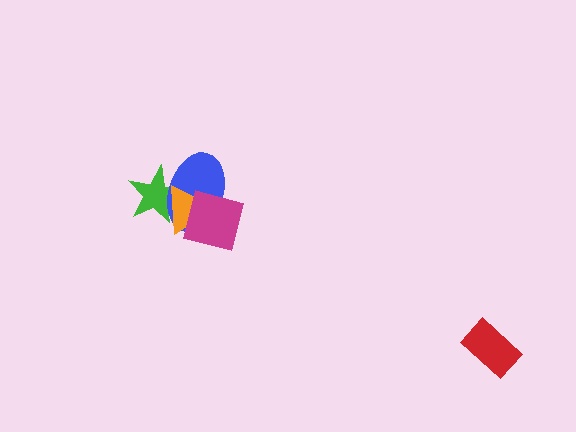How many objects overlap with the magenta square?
2 objects overlap with the magenta square.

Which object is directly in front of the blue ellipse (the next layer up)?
The orange triangle is directly in front of the blue ellipse.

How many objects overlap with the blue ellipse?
3 objects overlap with the blue ellipse.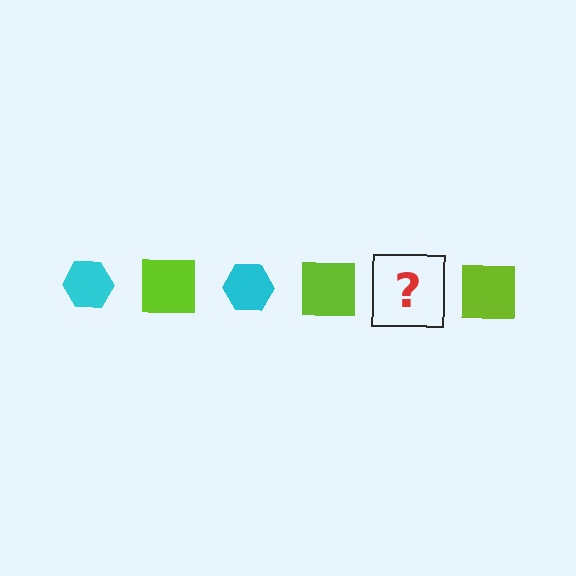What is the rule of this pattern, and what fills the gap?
The rule is that the pattern alternates between cyan hexagon and lime square. The gap should be filled with a cyan hexagon.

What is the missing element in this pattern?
The missing element is a cyan hexagon.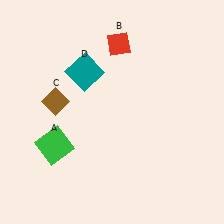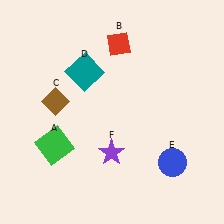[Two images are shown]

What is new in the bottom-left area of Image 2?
A purple star (F) was added in the bottom-left area of Image 2.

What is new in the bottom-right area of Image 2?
A blue circle (E) was added in the bottom-right area of Image 2.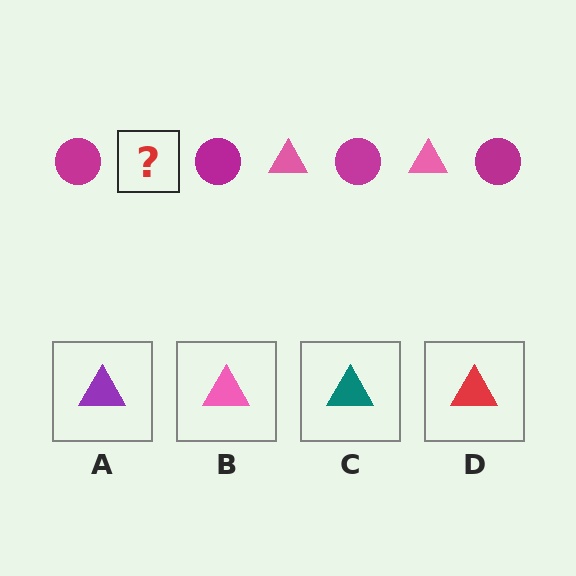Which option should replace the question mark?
Option B.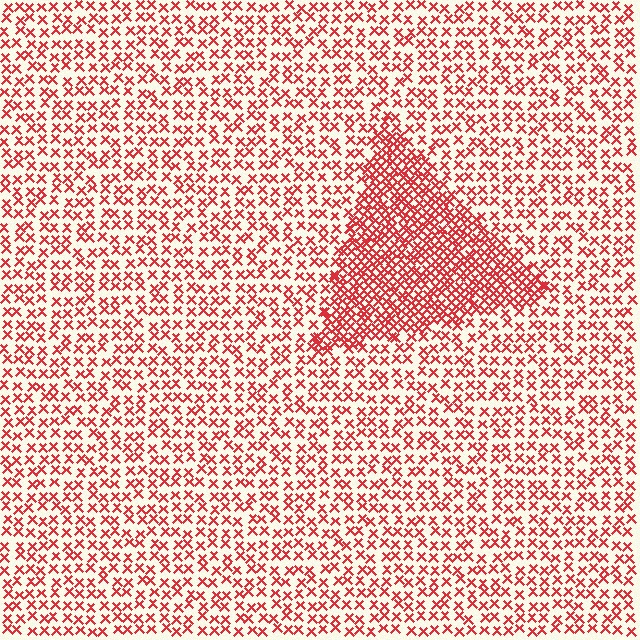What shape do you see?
I see a triangle.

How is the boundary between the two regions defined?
The boundary is defined by a change in element density (approximately 2.2x ratio). All elements are the same color, size, and shape.